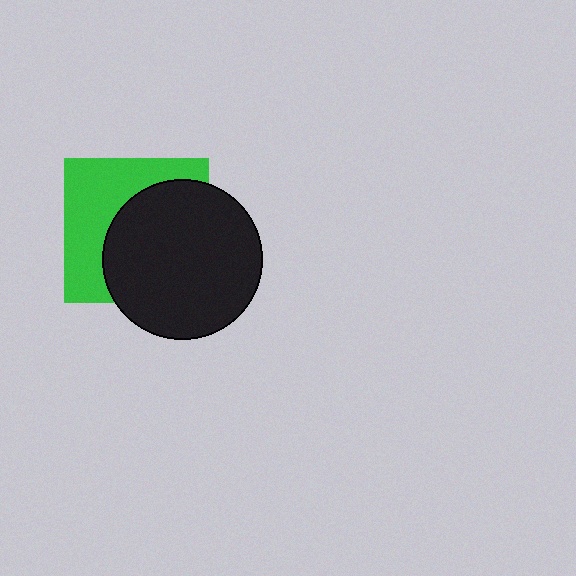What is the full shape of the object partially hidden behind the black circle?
The partially hidden object is a green square.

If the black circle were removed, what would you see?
You would see the complete green square.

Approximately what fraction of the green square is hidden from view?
Roughly 55% of the green square is hidden behind the black circle.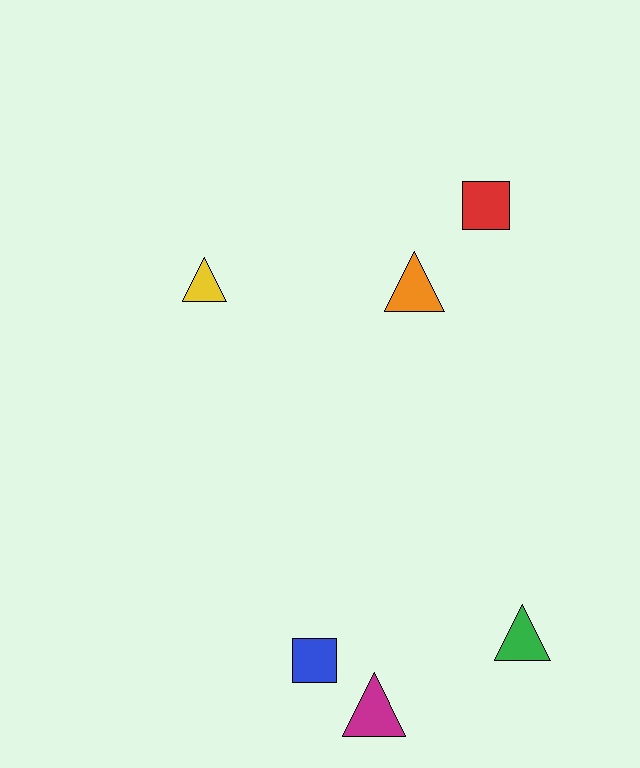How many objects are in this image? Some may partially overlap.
There are 6 objects.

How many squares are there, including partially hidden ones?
There are 2 squares.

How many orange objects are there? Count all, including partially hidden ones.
There is 1 orange object.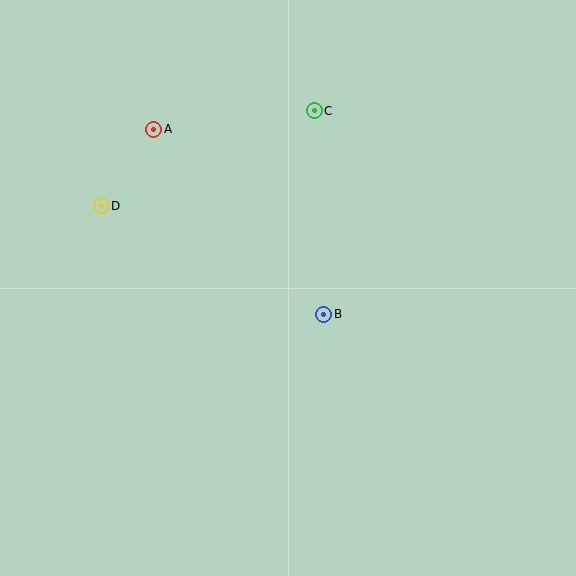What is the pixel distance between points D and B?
The distance between D and B is 247 pixels.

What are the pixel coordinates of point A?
Point A is at (154, 129).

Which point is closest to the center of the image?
Point B at (324, 314) is closest to the center.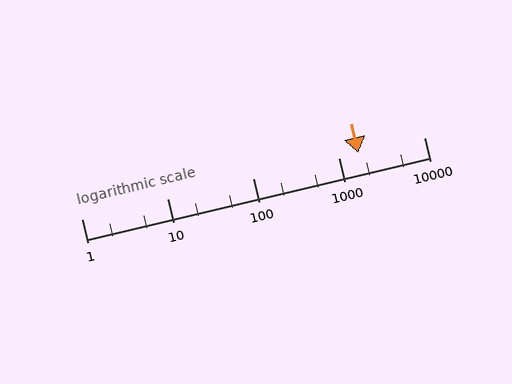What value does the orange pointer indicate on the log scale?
The pointer indicates approximately 1700.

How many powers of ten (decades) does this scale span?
The scale spans 4 decades, from 1 to 10000.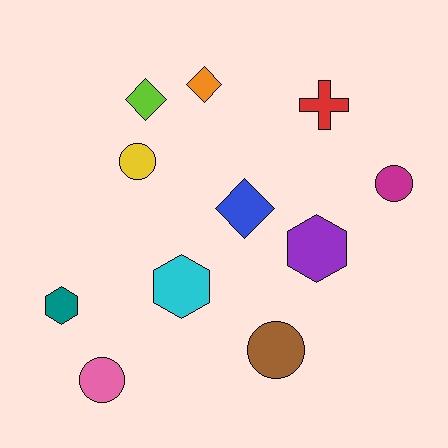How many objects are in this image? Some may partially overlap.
There are 11 objects.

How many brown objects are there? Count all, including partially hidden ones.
There is 1 brown object.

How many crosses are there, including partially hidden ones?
There is 1 cross.